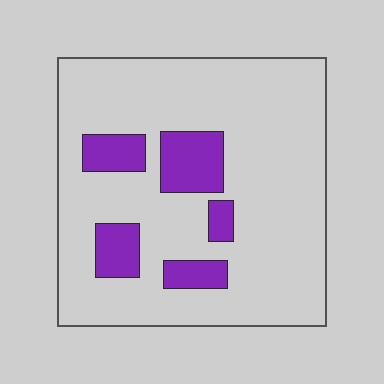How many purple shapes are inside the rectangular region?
5.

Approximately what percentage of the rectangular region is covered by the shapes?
Approximately 15%.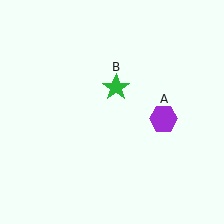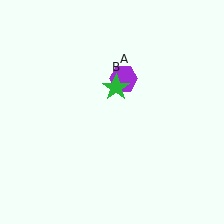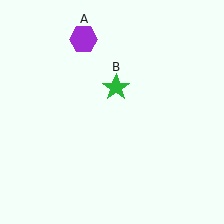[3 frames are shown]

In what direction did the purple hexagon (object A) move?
The purple hexagon (object A) moved up and to the left.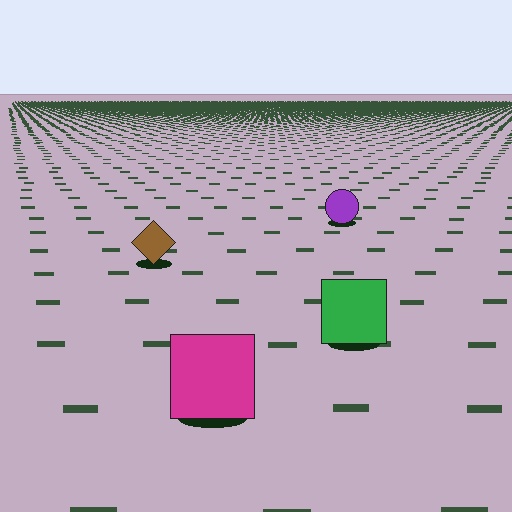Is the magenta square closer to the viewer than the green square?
Yes. The magenta square is closer — you can tell from the texture gradient: the ground texture is coarser near it.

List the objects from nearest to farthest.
From nearest to farthest: the magenta square, the green square, the brown diamond, the purple circle.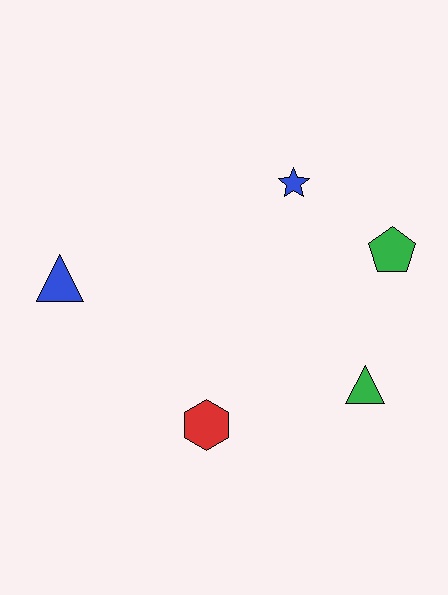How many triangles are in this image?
There are 2 triangles.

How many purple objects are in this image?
There are no purple objects.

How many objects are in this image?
There are 5 objects.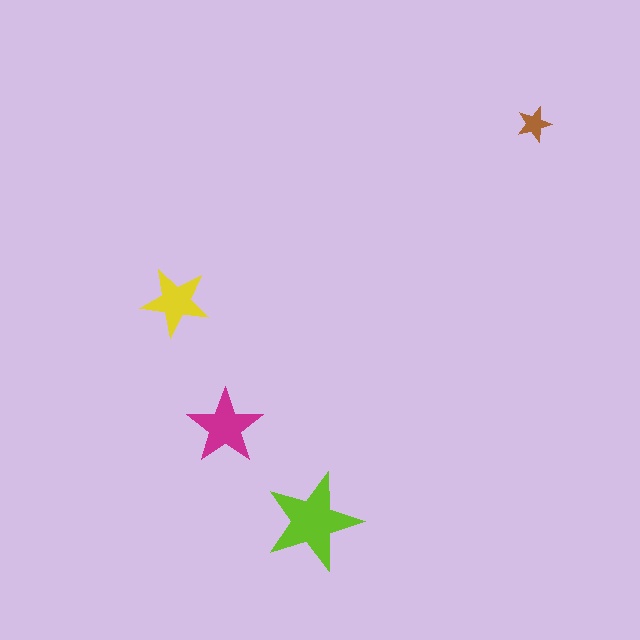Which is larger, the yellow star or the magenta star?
The magenta one.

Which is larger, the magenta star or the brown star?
The magenta one.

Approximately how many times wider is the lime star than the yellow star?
About 1.5 times wider.